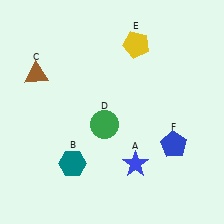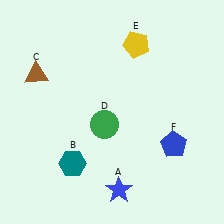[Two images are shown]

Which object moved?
The blue star (A) moved down.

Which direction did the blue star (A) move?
The blue star (A) moved down.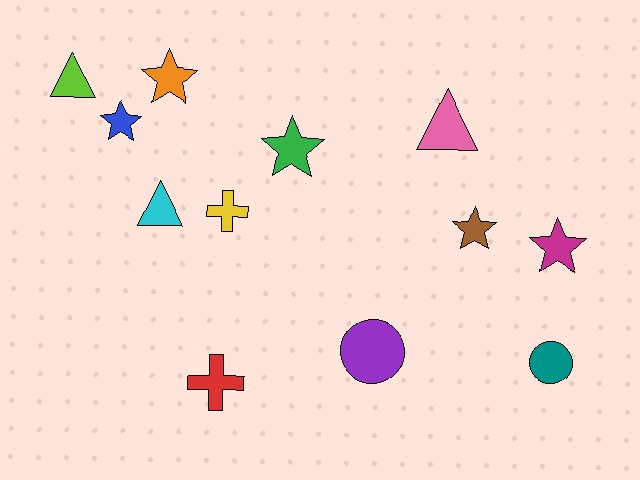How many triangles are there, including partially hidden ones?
There are 3 triangles.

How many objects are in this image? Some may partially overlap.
There are 12 objects.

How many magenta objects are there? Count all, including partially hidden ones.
There is 1 magenta object.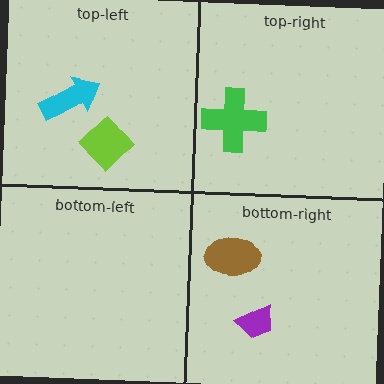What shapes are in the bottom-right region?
The purple trapezoid, the brown ellipse.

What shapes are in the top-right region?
The green cross.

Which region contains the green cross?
The top-right region.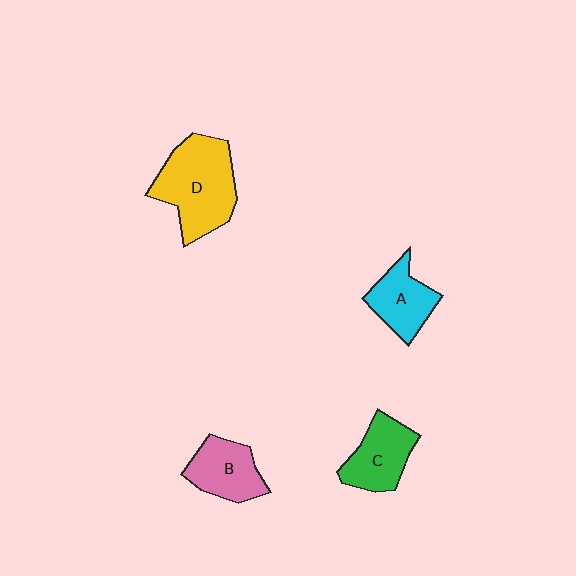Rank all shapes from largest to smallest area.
From largest to smallest: D (yellow), C (green), B (pink), A (cyan).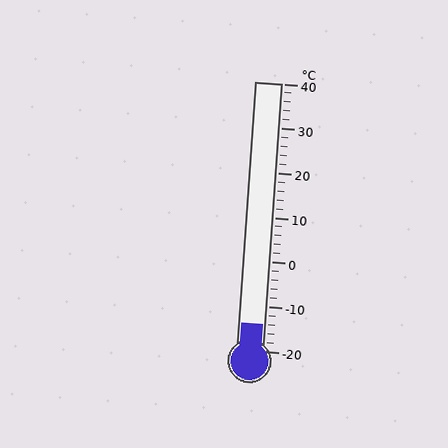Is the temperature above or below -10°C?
The temperature is below -10°C.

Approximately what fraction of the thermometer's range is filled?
The thermometer is filled to approximately 10% of its range.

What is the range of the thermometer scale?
The thermometer scale ranges from -20°C to 40°C.